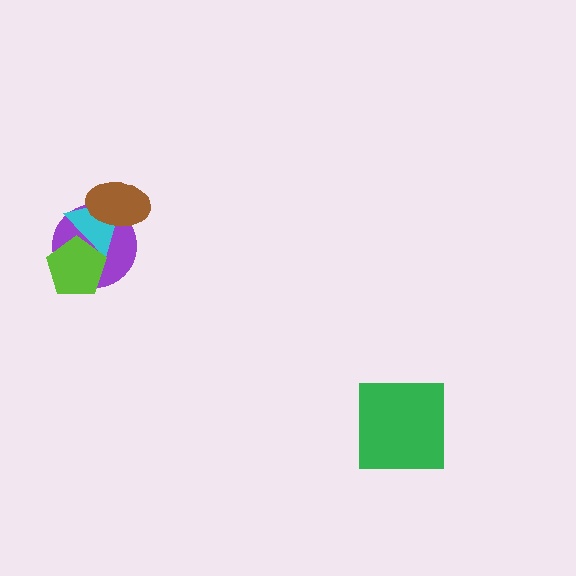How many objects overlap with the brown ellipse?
2 objects overlap with the brown ellipse.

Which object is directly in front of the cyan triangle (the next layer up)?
The lime pentagon is directly in front of the cyan triangle.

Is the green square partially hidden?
No, no other shape covers it.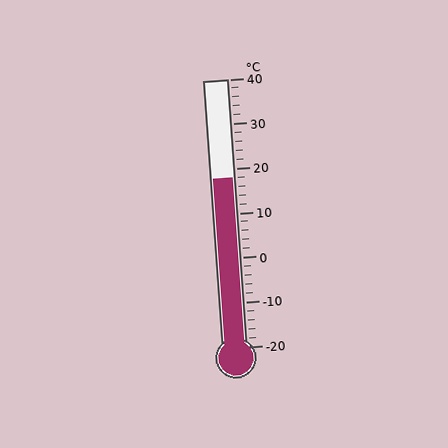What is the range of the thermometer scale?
The thermometer scale ranges from -20°C to 40°C.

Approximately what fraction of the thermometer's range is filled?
The thermometer is filled to approximately 65% of its range.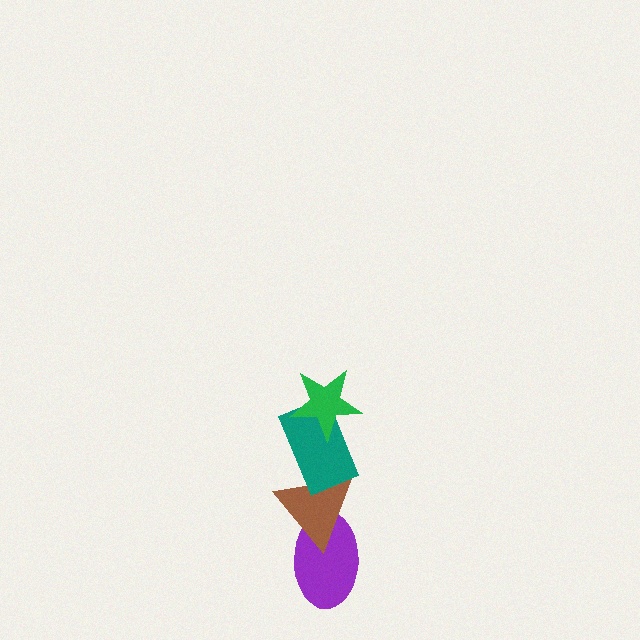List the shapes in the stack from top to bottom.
From top to bottom: the green star, the teal rectangle, the brown triangle, the purple ellipse.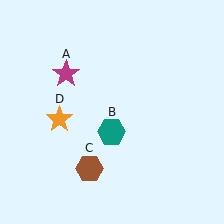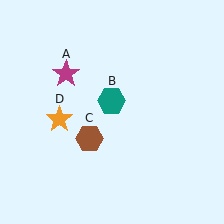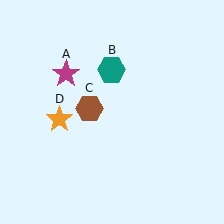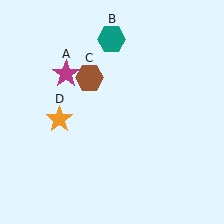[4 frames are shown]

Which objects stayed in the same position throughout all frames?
Magenta star (object A) and orange star (object D) remained stationary.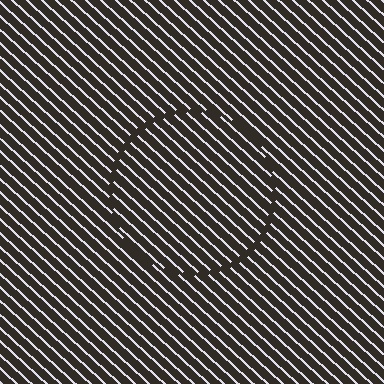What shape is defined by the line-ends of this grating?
An illusory circle. The interior of the shape contains the same grating, shifted by half a period — the contour is defined by the phase discontinuity where line-ends from the inner and outer gratings abut.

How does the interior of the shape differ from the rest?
The interior of the shape contains the same grating, shifted by half a period — the contour is defined by the phase discontinuity where line-ends from the inner and outer gratings abut.